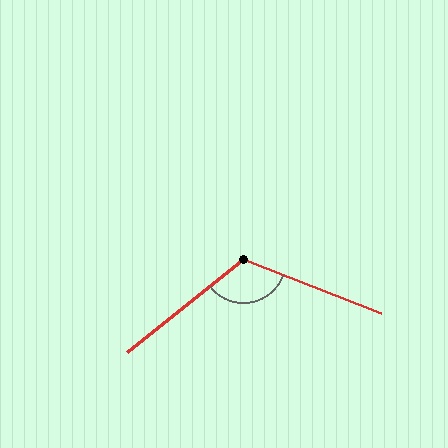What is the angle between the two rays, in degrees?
Approximately 120 degrees.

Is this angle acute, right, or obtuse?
It is obtuse.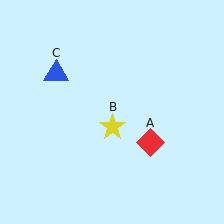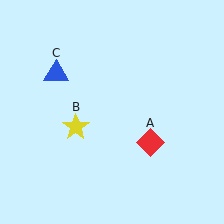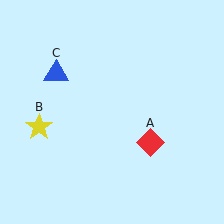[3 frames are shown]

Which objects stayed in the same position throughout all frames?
Red diamond (object A) and blue triangle (object C) remained stationary.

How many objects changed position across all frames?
1 object changed position: yellow star (object B).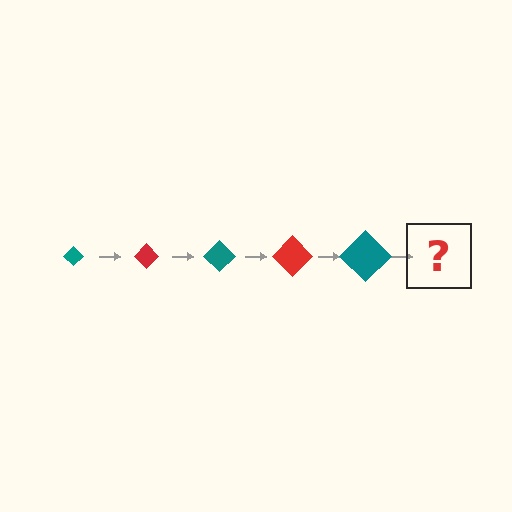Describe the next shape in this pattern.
It should be a red diamond, larger than the previous one.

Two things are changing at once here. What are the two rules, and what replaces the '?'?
The two rules are that the diamond grows larger each step and the color cycles through teal and red. The '?' should be a red diamond, larger than the previous one.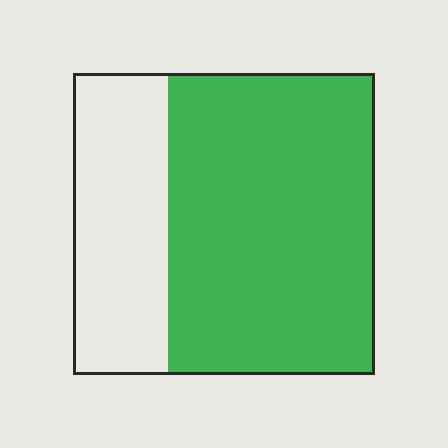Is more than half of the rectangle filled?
Yes.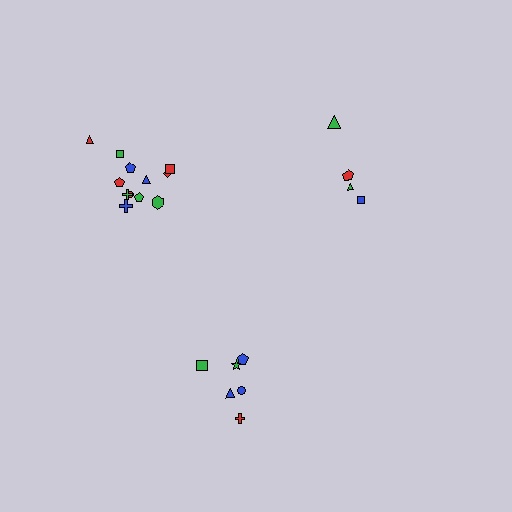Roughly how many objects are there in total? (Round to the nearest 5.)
Roughly 25 objects in total.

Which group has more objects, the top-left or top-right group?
The top-left group.